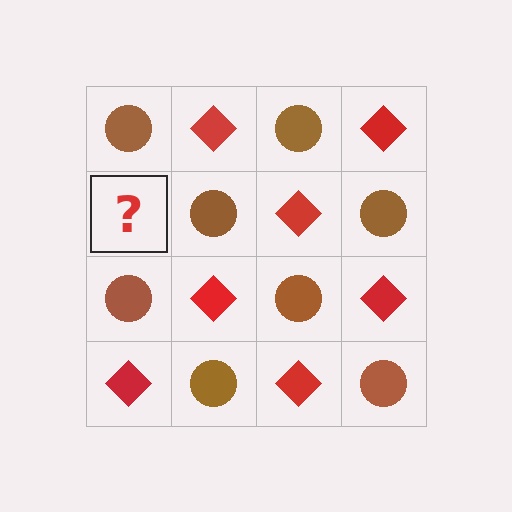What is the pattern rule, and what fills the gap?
The rule is that it alternates brown circle and red diamond in a checkerboard pattern. The gap should be filled with a red diamond.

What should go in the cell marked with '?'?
The missing cell should contain a red diamond.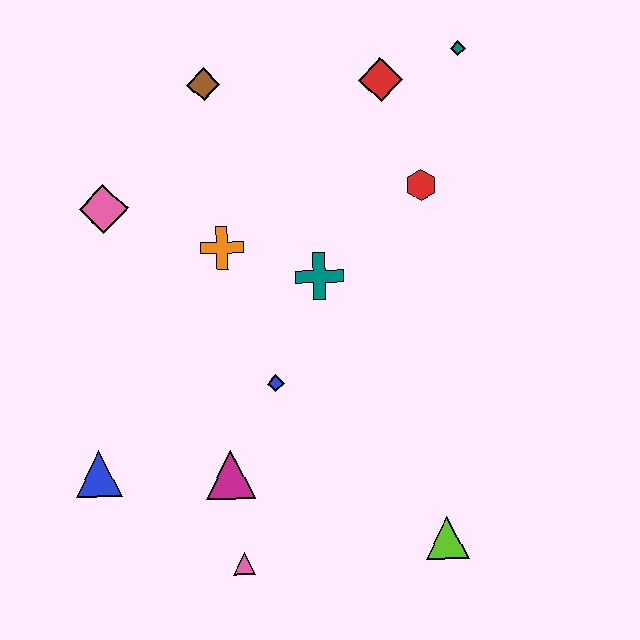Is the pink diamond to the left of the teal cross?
Yes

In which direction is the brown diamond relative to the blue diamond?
The brown diamond is above the blue diamond.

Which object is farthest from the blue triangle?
The teal diamond is farthest from the blue triangle.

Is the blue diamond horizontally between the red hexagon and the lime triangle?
No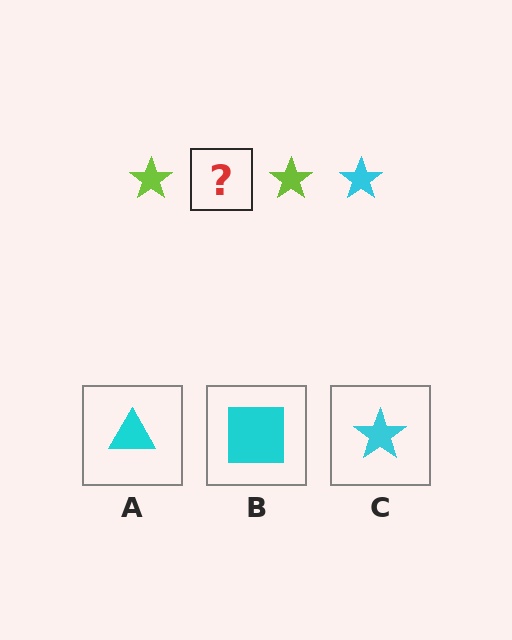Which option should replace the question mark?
Option C.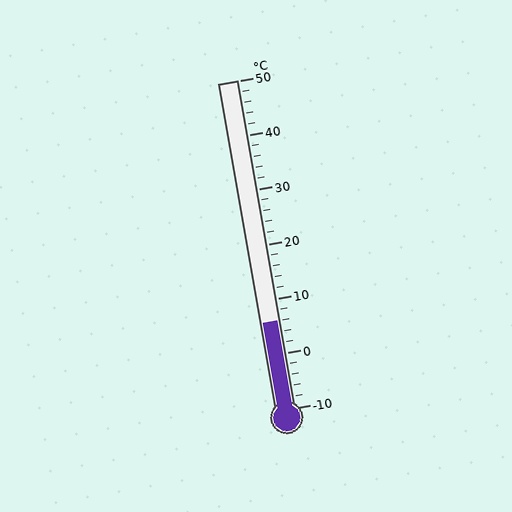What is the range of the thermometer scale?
The thermometer scale ranges from -10°C to 50°C.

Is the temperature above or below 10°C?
The temperature is below 10°C.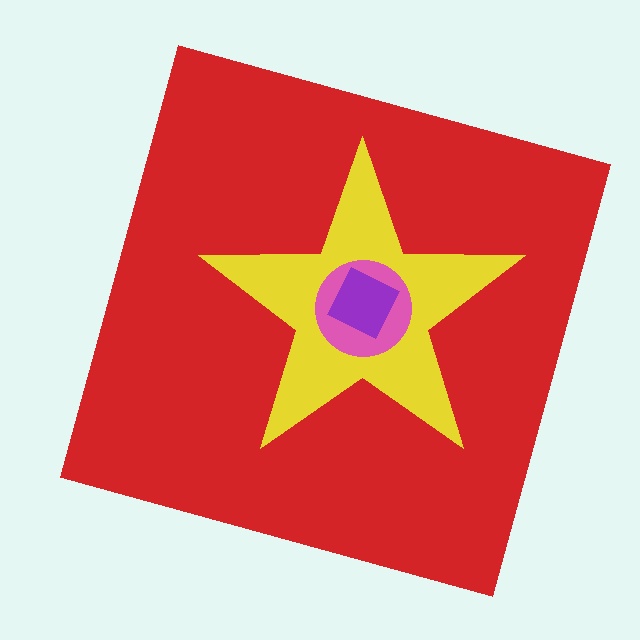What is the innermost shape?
The purple diamond.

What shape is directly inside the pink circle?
The purple diamond.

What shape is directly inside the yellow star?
The pink circle.